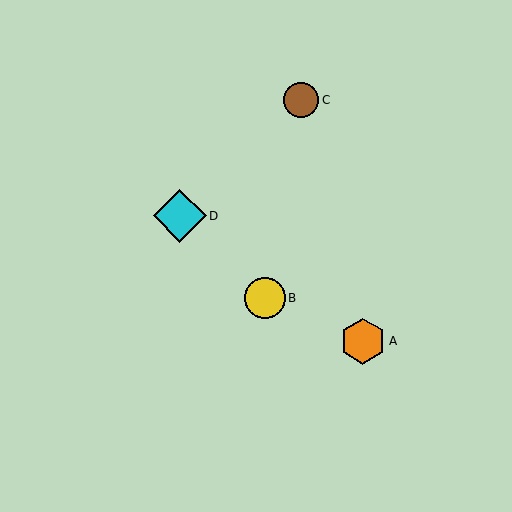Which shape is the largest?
The cyan diamond (labeled D) is the largest.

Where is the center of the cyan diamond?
The center of the cyan diamond is at (180, 216).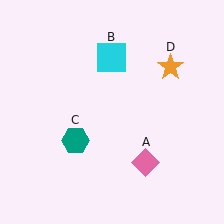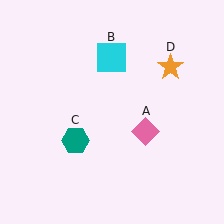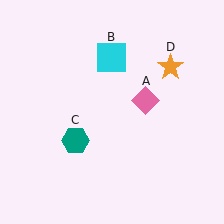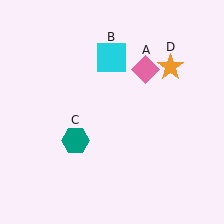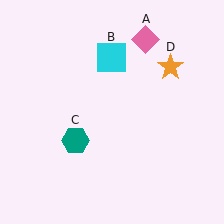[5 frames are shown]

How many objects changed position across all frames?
1 object changed position: pink diamond (object A).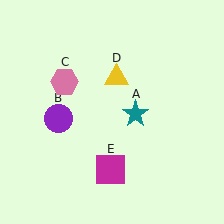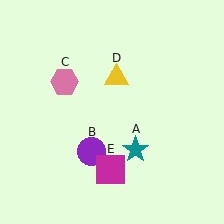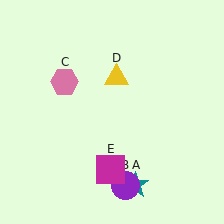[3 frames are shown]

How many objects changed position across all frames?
2 objects changed position: teal star (object A), purple circle (object B).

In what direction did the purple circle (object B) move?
The purple circle (object B) moved down and to the right.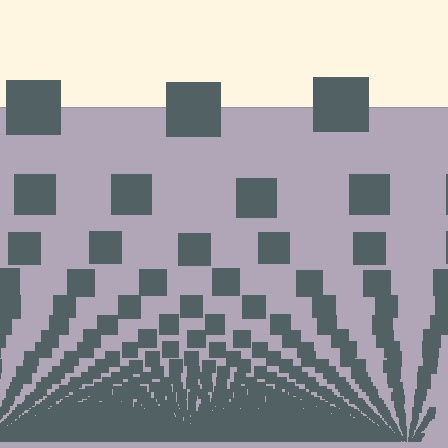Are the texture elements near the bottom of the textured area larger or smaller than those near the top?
Smaller. The gradient is inverted — elements near the bottom are smaller and denser.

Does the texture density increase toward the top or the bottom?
Density increases toward the bottom.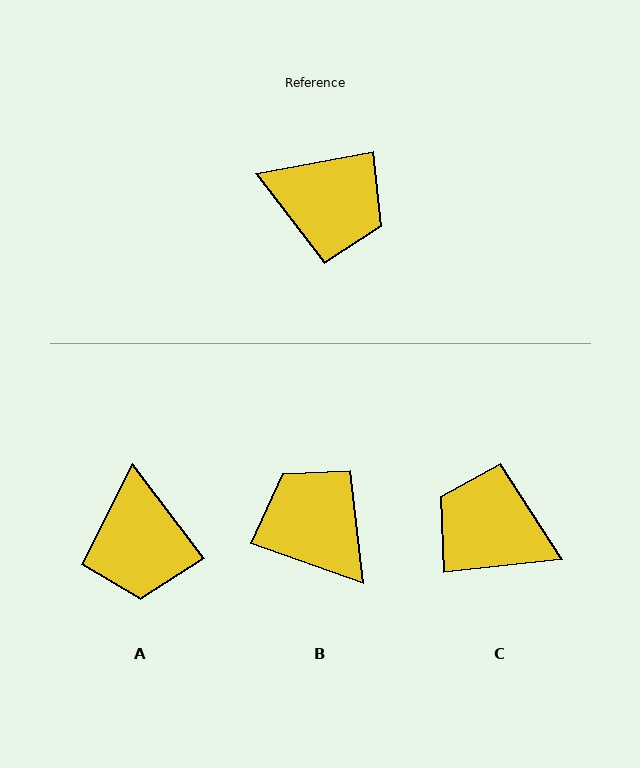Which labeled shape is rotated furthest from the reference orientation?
C, about 176 degrees away.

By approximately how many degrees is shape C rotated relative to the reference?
Approximately 176 degrees counter-clockwise.